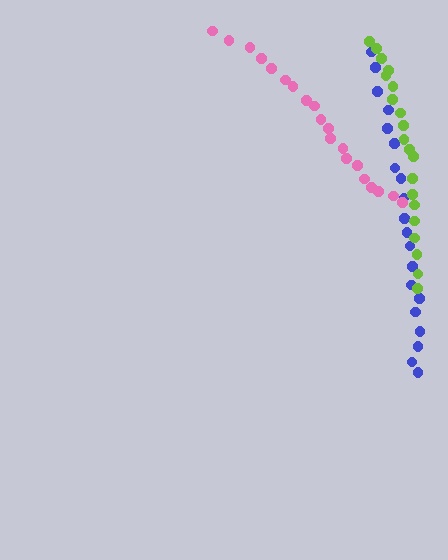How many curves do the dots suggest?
There are 3 distinct paths.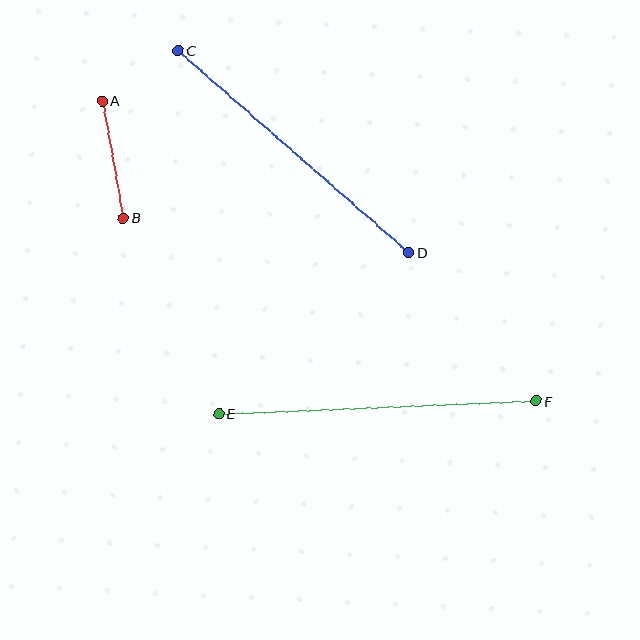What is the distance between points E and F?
The distance is approximately 318 pixels.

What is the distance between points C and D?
The distance is approximately 307 pixels.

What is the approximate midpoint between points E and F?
The midpoint is at approximately (377, 407) pixels.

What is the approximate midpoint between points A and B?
The midpoint is at approximately (113, 159) pixels.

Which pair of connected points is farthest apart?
Points E and F are farthest apart.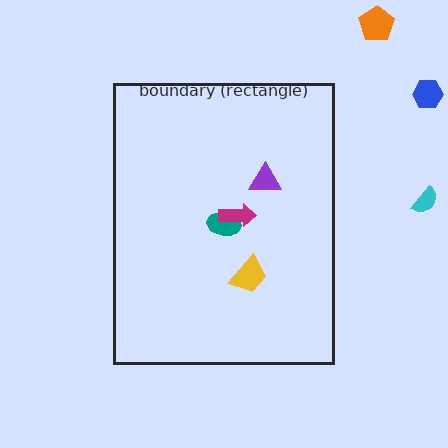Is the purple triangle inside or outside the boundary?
Inside.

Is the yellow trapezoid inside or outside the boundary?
Inside.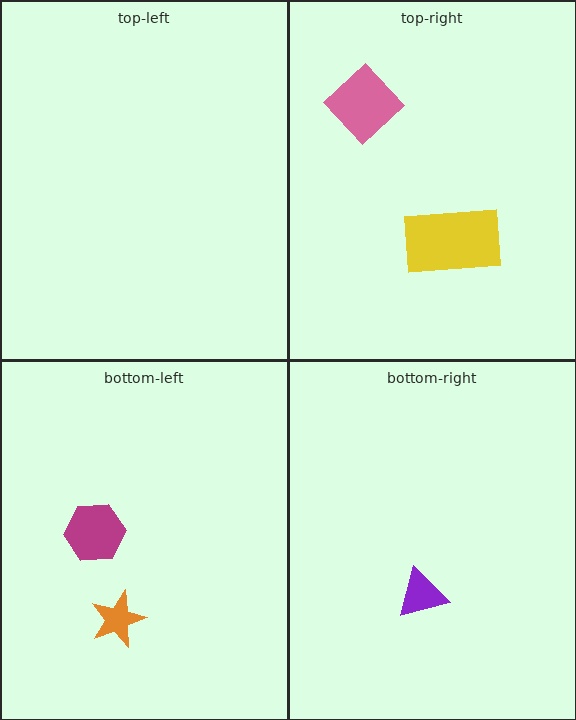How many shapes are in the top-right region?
2.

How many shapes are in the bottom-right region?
1.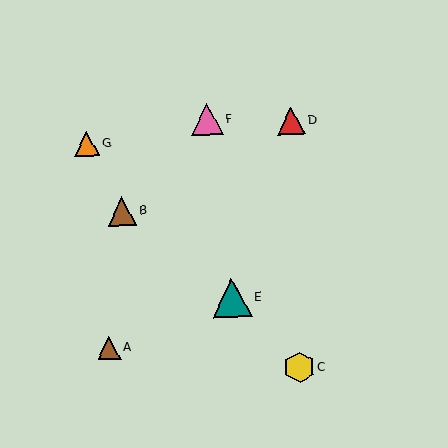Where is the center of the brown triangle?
The center of the brown triangle is at (122, 211).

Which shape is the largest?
The teal triangle (labeled E) is the largest.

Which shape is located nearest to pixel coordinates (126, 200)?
The brown triangle (labeled B) at (122, 211) is nearest to that location.